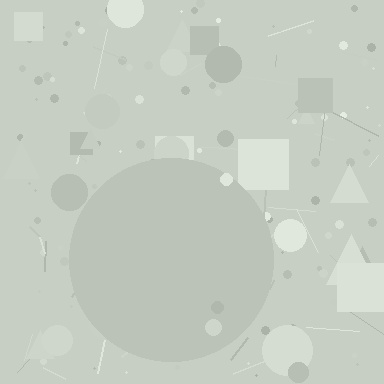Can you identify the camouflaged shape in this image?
The camouflaged shape is a circle.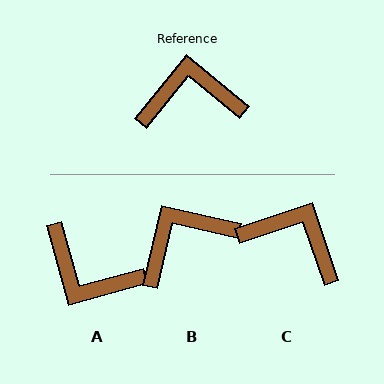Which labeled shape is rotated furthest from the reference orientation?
A, about 145 degrees away.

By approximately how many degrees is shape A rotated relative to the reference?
Approximately 145 degrees counter-clockwise.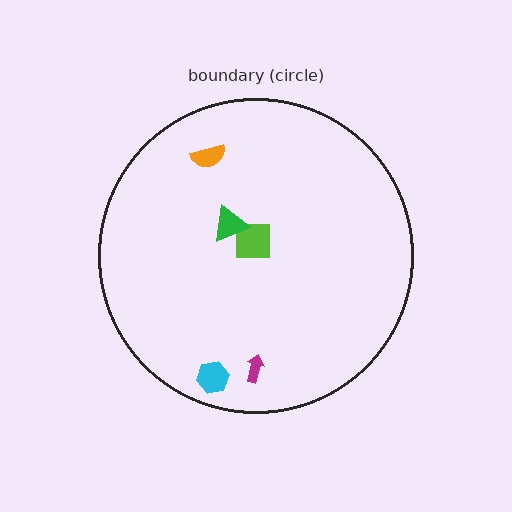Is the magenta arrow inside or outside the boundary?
Inside.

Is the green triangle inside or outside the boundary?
Inside.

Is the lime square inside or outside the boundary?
Inside.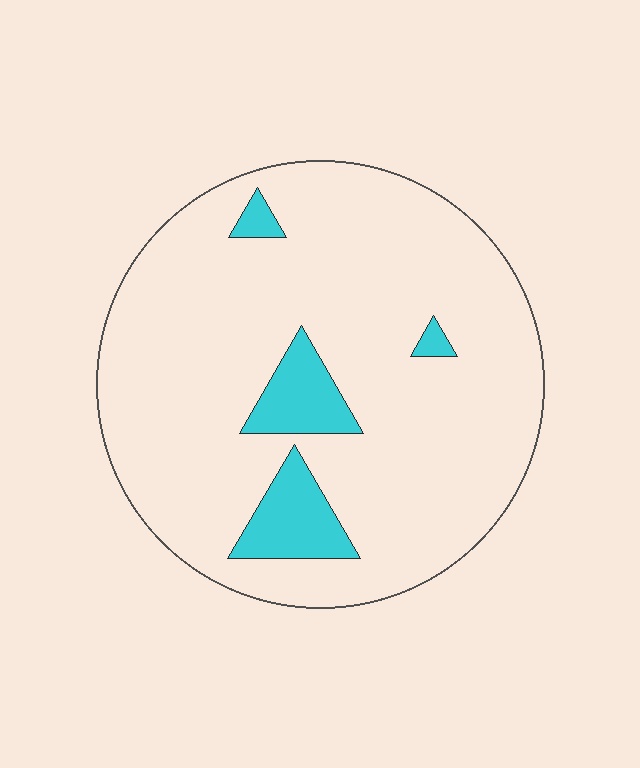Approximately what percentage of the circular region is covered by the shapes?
Approximately 10%.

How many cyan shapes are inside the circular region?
4.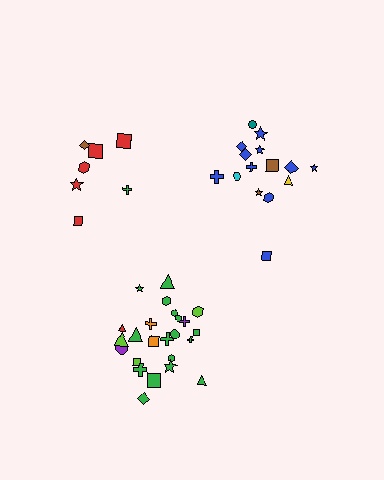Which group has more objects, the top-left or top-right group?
The top-right group.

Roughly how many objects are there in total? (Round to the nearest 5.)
Roughly 45 objects in total.